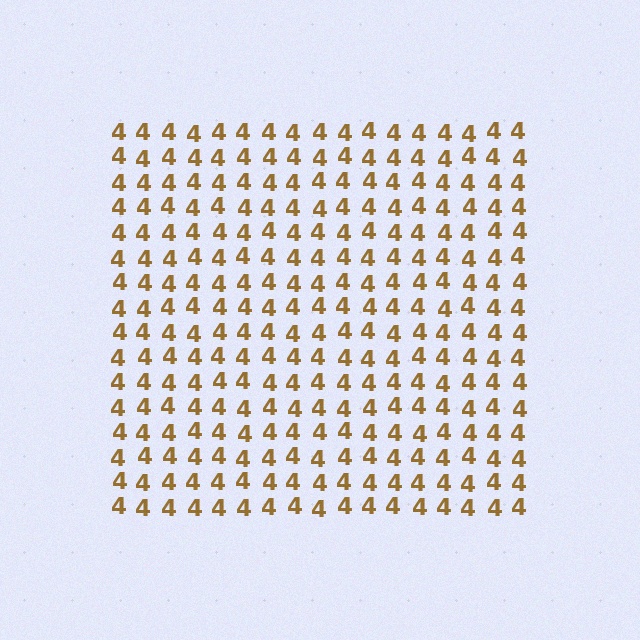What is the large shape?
The large shape is a square.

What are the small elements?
The small elements are digit 4's.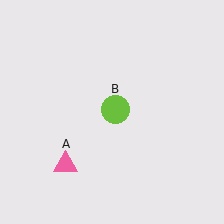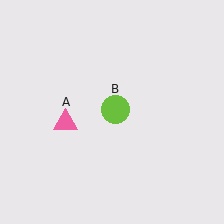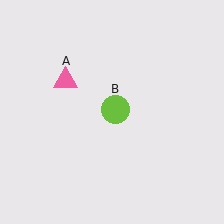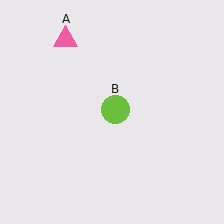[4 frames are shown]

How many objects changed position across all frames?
1 object changed position: pink triangle (object A).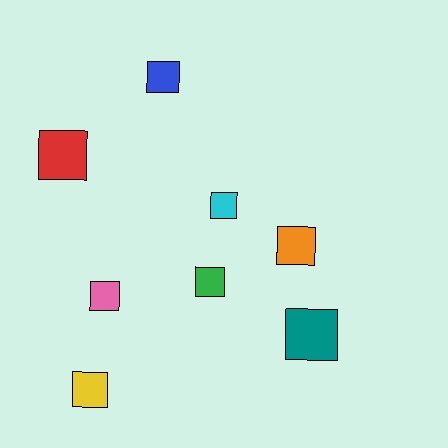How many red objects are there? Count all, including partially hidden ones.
There is 1 red object.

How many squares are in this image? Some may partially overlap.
There are 8 squares.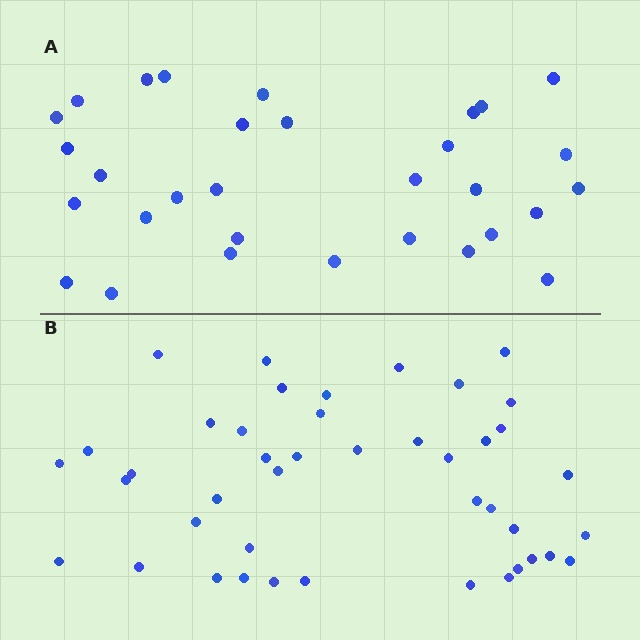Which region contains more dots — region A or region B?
Region B (the bottom region) has more dots.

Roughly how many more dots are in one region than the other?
Region B has roughly 12 or so more dots than region A.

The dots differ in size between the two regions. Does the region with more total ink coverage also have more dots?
No. Region A has more total ink coverage because its dots are larger, but region B actually contains more individual dots. Total area can be misleading — the number of items is what matters here.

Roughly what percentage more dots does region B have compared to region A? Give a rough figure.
About 40% more.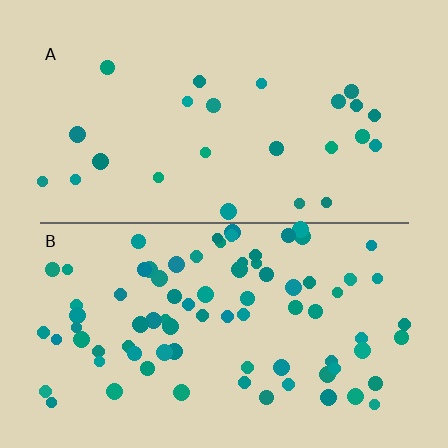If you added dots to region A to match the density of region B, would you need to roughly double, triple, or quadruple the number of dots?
Approximately triple.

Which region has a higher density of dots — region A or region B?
B (the bottom).